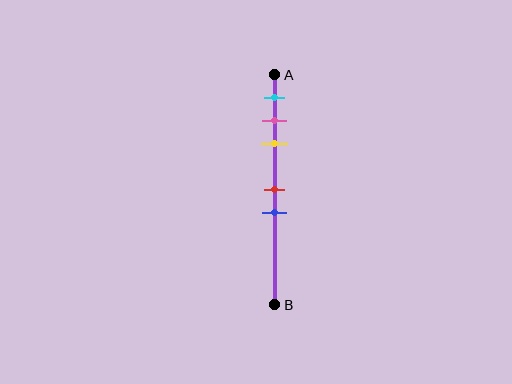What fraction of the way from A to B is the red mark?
The red mark is approximately 50% (0.5) of the way from A to B.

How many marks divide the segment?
There are 5 marks dividing the segment.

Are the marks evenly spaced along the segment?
No, the marks are not evenly spaced.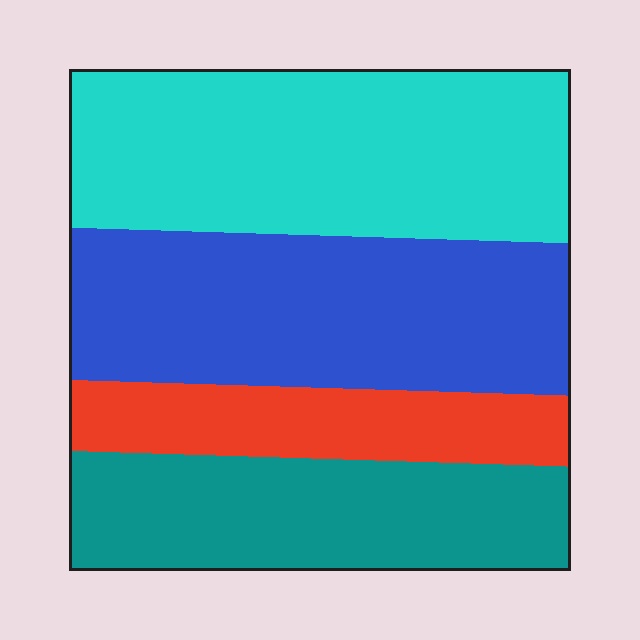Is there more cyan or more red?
Cyan.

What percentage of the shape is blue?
Blue covers 30% of the shape.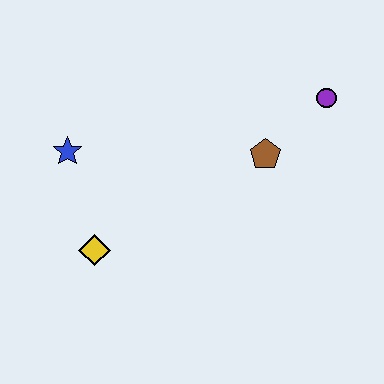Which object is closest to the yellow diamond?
The blue star is closest to the yellow diamond.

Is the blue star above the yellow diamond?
Yes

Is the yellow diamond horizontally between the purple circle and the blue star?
Yes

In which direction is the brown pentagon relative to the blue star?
The brown pentagon is to the right of the blue star.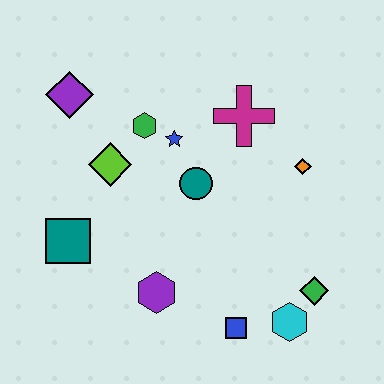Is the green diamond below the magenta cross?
Yes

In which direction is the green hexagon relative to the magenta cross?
The green hexagon is to the left of the magenta cross.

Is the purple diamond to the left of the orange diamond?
Yes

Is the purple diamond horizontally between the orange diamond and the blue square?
No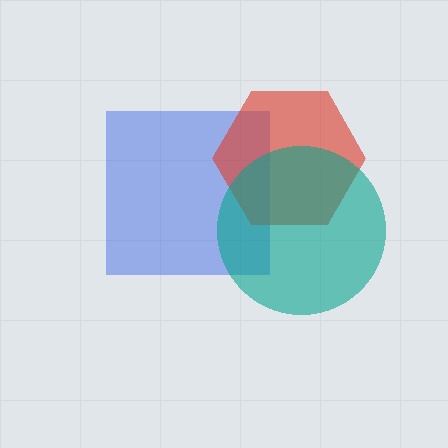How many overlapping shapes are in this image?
There are 3 overlapping shapes in the image.